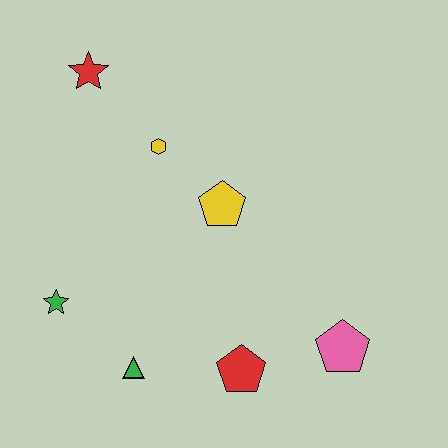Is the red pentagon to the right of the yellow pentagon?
Yes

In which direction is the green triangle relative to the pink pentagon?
The green triangle is to the left of the pink pentagon.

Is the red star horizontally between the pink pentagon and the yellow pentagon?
No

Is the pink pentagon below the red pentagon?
No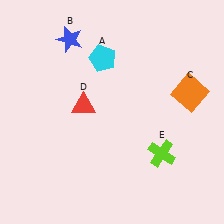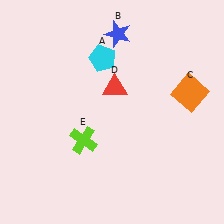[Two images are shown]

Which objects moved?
The objects that moved are: the blue star (B), the red triangle (D), the lime cross (E).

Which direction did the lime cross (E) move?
The lime cross (E) moved left.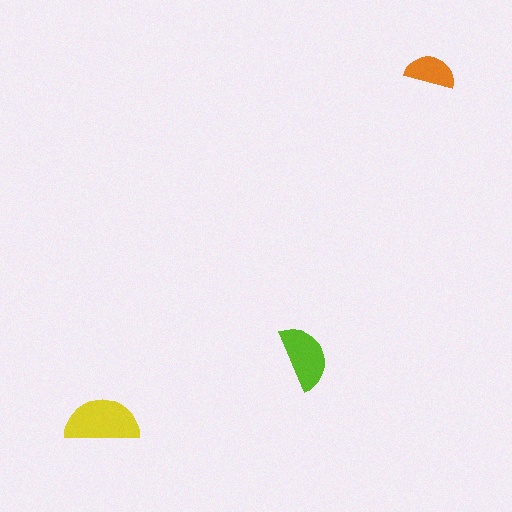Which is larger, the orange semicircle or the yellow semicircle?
The yellow one.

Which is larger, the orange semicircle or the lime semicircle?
The lime one.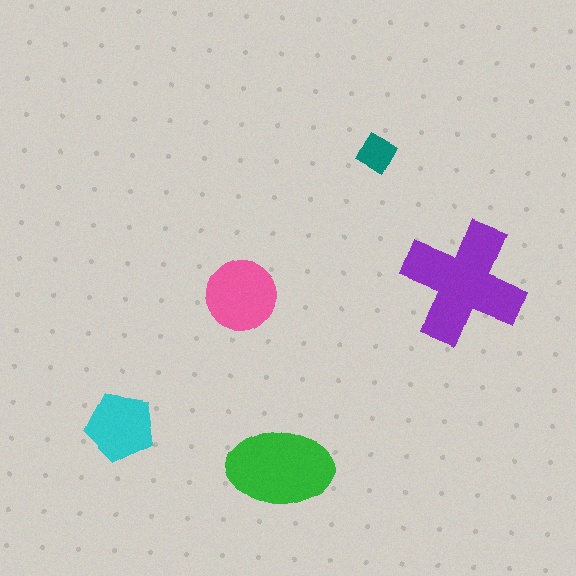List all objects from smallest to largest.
The teal diamond, the cyan pentagon, the pink circle, the green ellipse, the purple cross.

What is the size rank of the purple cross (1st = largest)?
1st.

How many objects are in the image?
There are 5 objects in the image.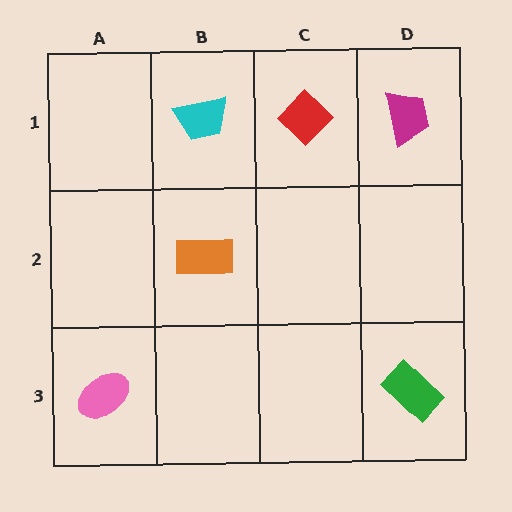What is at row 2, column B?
An orange rectangle.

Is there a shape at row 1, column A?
No, that cell is empty.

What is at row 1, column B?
A cyan trapezoid.